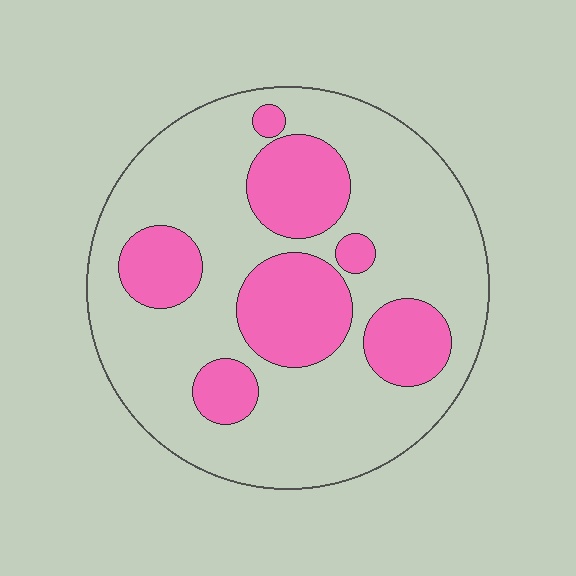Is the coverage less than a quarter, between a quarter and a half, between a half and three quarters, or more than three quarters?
Between a quarter and a half.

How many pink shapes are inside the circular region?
7.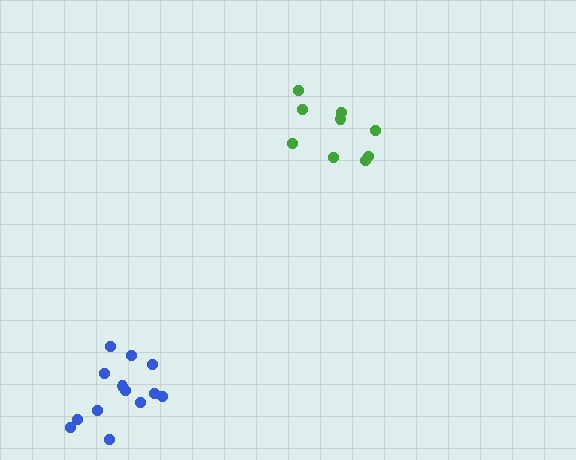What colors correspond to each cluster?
The clusters are colored: blue, green.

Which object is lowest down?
The blue cluster is bottommost.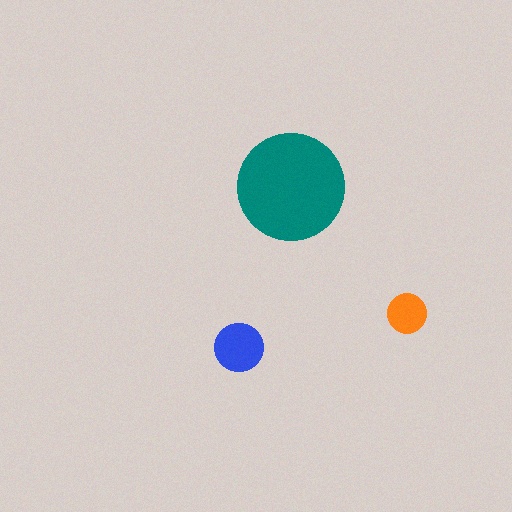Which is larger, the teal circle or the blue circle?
The teal one.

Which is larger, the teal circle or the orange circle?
The teal one.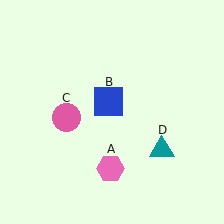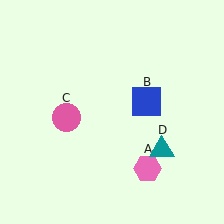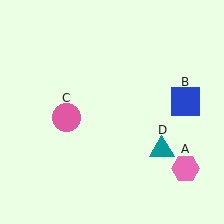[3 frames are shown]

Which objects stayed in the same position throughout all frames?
Pink circle (object C) and teal triangle (object D) remained stationary.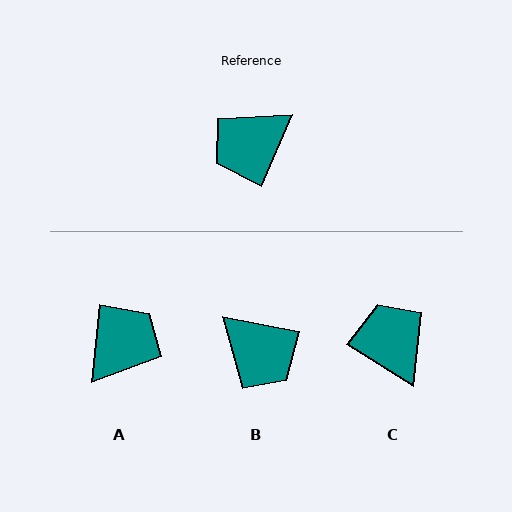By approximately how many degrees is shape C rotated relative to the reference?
Approximately 99 degrees clockwise.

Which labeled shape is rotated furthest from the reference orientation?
A, about 163 degrees away.